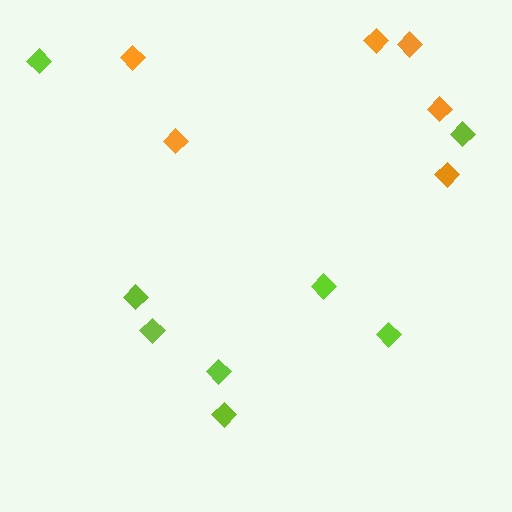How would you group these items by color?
There are 2 groups: one group of lime diamonds (8) and one group of orange diamonds (6).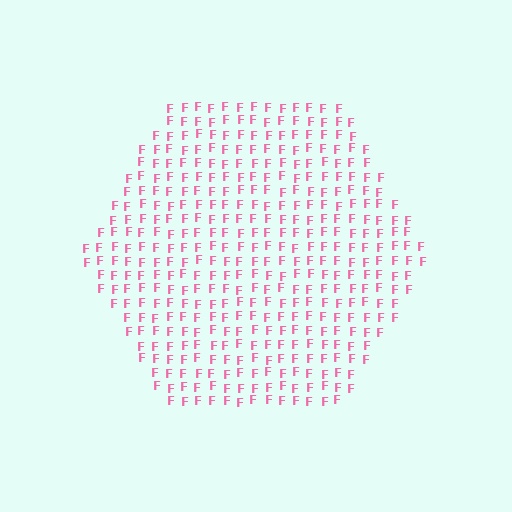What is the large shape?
The large shape is a hexagon.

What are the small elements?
The small elements are letter F's.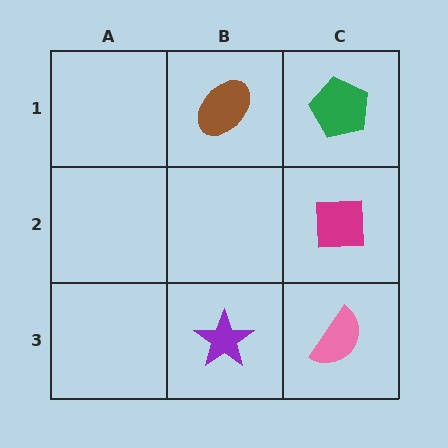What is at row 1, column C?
A green pentagon.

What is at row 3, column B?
A purple star.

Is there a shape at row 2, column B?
No, that cell is empty.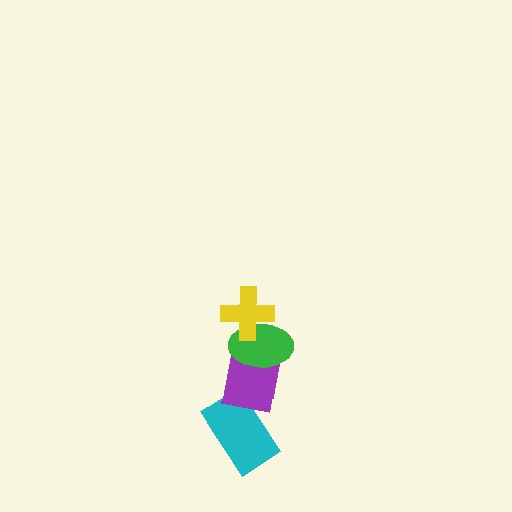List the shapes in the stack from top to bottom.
From top to bottom: the yellow cross, the green ellipse, the purple square, the cyan rectangle.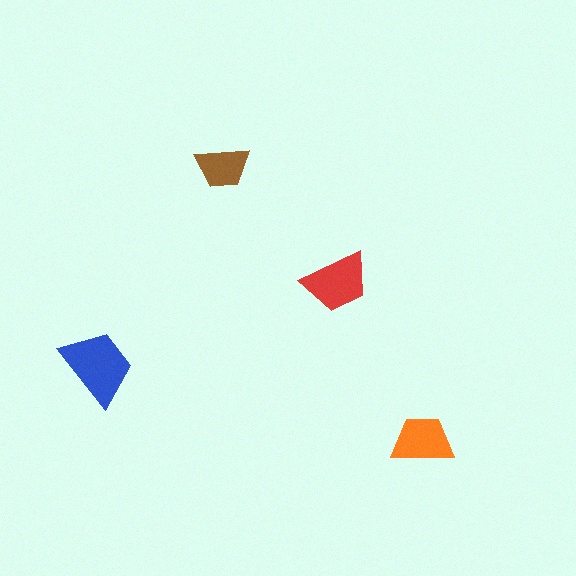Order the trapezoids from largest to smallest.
the blue one, the red one, the orange one, the brown one.